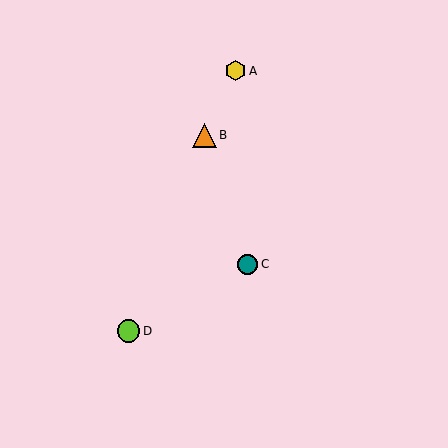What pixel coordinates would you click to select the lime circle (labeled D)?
Click at (129, 331) to select the lime circle D.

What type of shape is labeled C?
Shape C is a teal circle.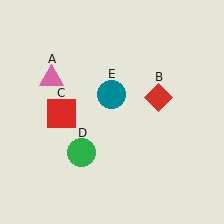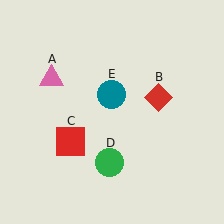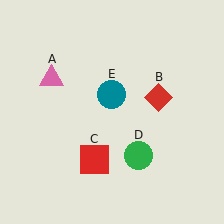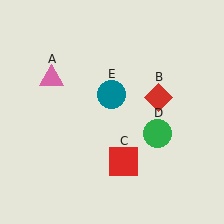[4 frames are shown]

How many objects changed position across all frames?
2 objects changed position: red square (object C), green circle (object D).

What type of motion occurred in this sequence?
The red square (object C), green circle (object D) rotated counterclockwise around the center of the scene.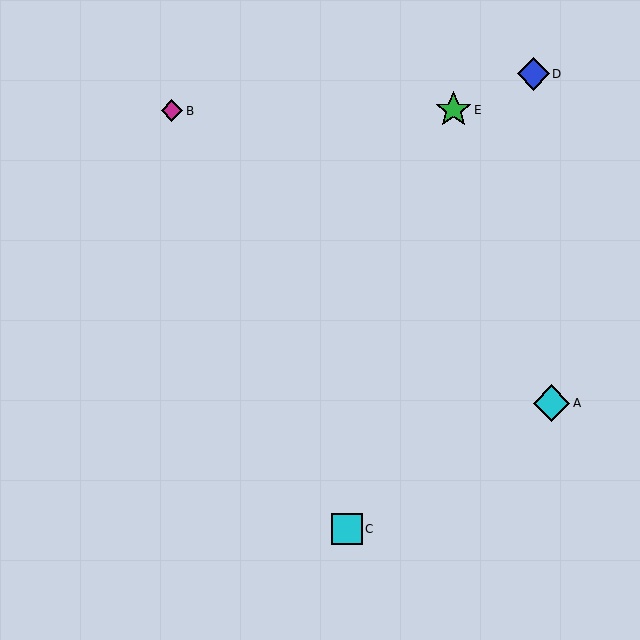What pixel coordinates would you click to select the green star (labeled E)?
Click at (453, 110) to select the green star E.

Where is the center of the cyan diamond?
The center of the cyan diamond is at (552, 403).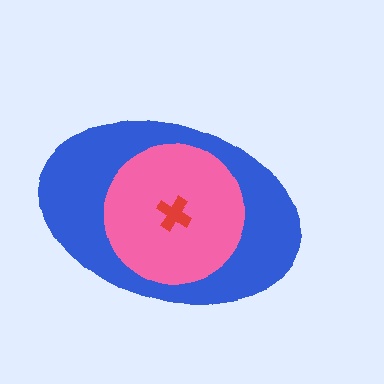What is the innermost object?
The red cross.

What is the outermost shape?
The blue ellipse.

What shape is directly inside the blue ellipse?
The pink circle.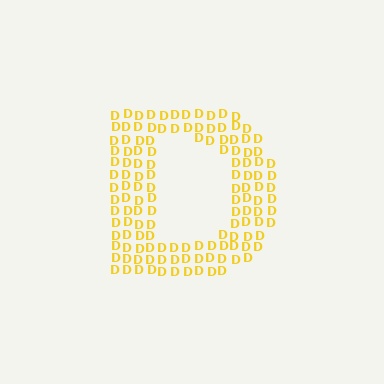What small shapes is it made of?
It is made of small letter D's.